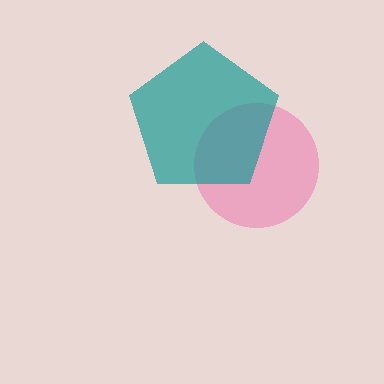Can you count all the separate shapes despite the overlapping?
Yes, there are 2 separate shapes.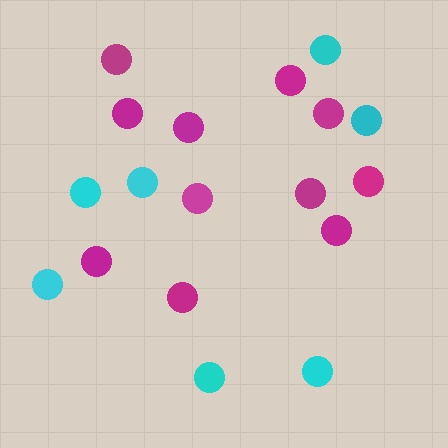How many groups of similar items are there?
There are 2 groups: one group of magenta circles (11) and one group of cyan circles (7).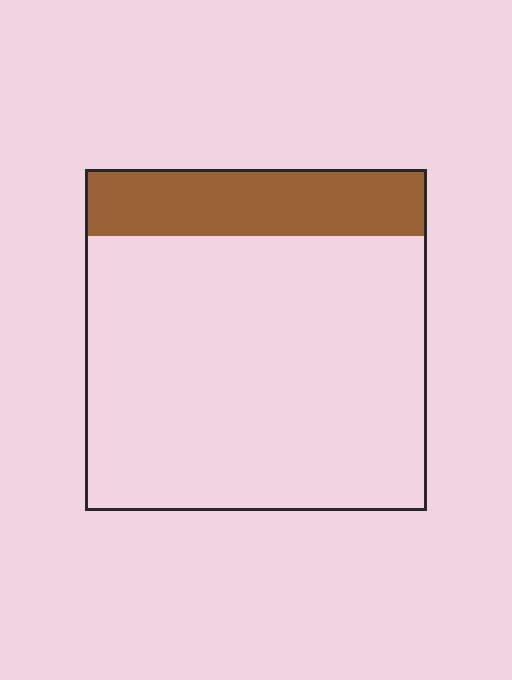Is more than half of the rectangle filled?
No.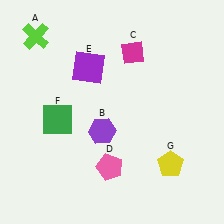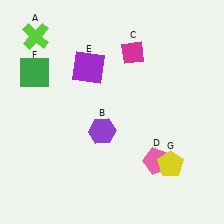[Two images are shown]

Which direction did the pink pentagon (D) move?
The pink pentagon (D) moved right.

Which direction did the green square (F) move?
The green square (F) moved up.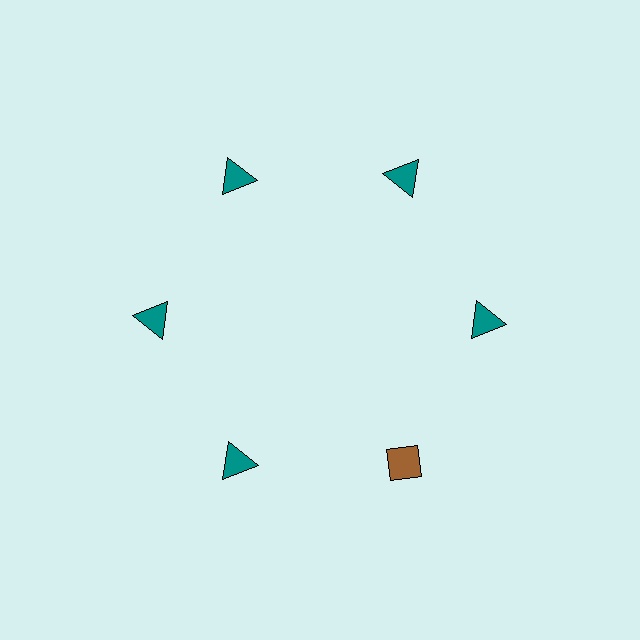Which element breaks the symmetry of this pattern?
The brown diamond at roughly the 5 o'clock position breaks the symmetry. All other shapes are teal triangles.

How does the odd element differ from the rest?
It differs in both color (brown instead of teal) and shape (diamond instead of triangle).